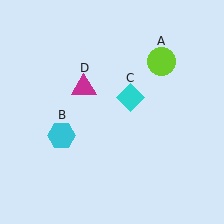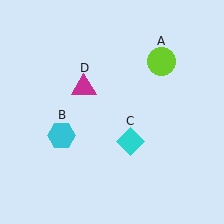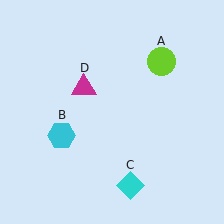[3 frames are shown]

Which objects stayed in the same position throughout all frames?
Lime circle (object A) and cyan hexagon (object B) and magenta triangle (object D) remained stationary.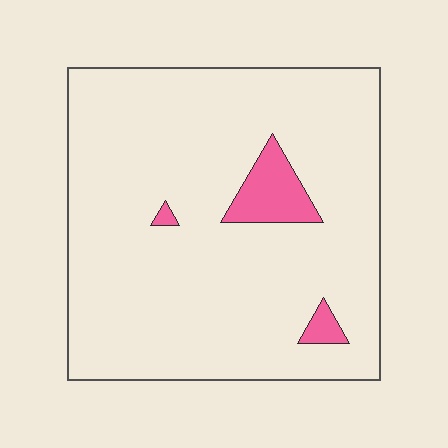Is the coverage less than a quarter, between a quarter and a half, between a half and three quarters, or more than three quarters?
Less than a quarter.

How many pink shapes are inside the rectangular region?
3.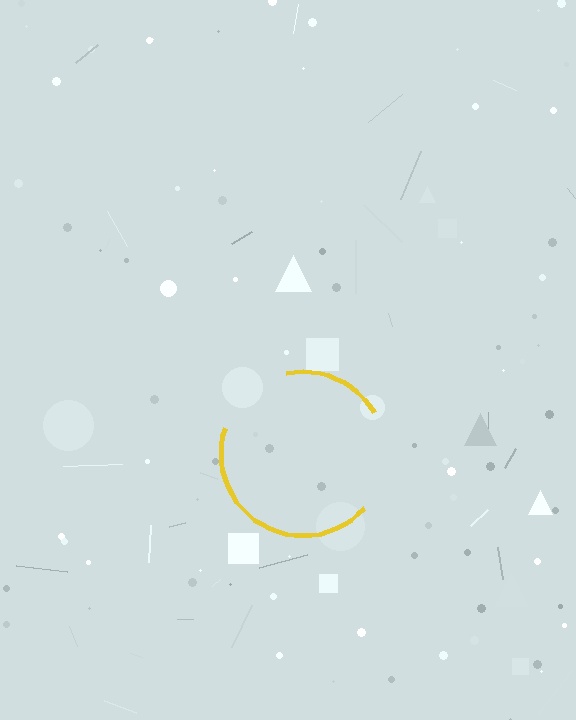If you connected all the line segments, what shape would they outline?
They would outline a circle.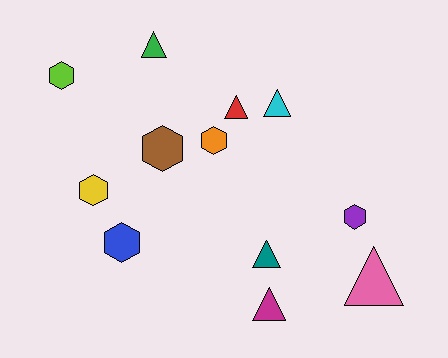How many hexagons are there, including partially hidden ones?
There are 6 hexagons.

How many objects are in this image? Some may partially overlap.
There are 12 objects.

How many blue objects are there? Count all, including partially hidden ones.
There is 1 blue object.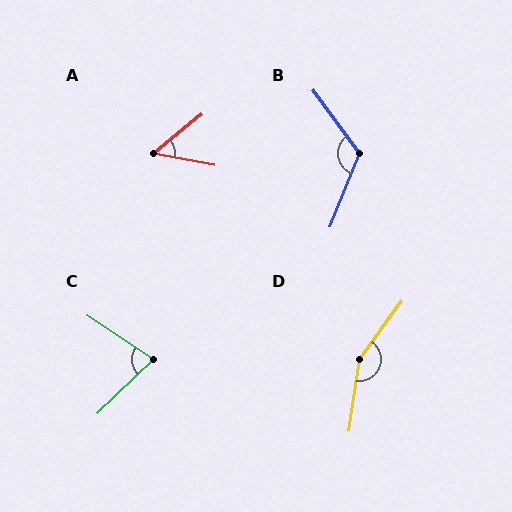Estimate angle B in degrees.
Approximately 122 degrees.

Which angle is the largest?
D, at approximately 153 degrees.